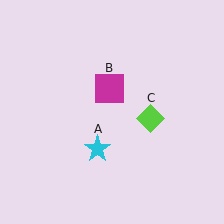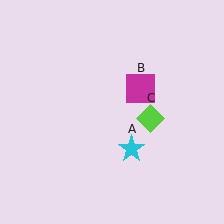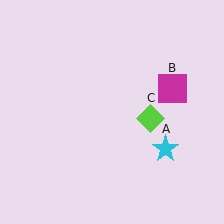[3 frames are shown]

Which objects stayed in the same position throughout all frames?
Lime diamond (object C) remained stationary.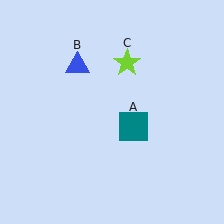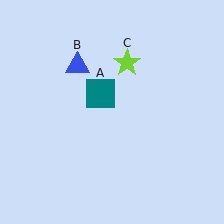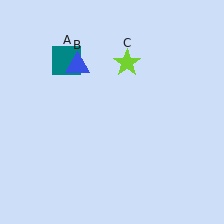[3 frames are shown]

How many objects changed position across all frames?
1 object changed position: teal square (object A).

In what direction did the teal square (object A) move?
The teal square (object A) moved up and to the left.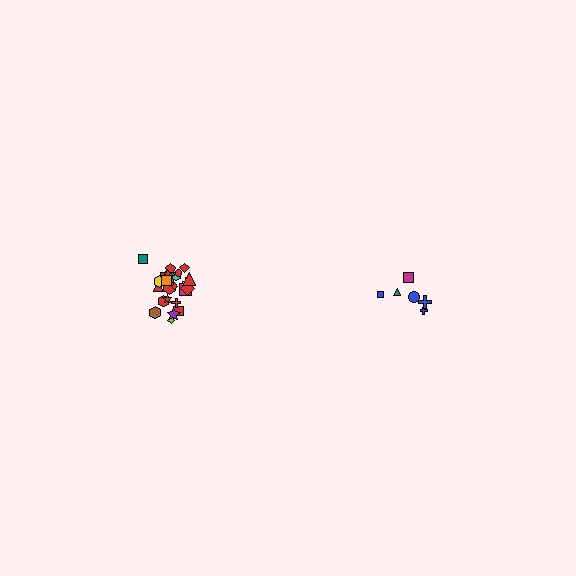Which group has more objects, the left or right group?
The left group.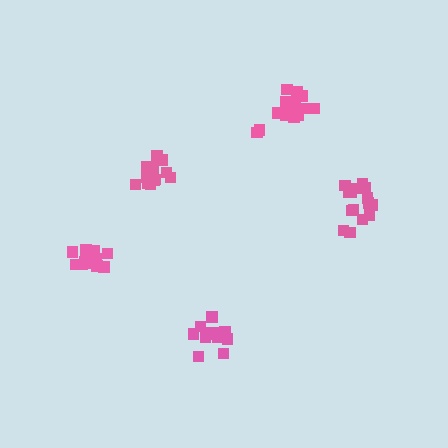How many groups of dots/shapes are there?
There are 5 groups.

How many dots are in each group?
Group 1: 12 dots, Group 2: 12 dots, Group 3: 16 dots, Group 4: 15 dots, Group 5: 15 dots (70 total).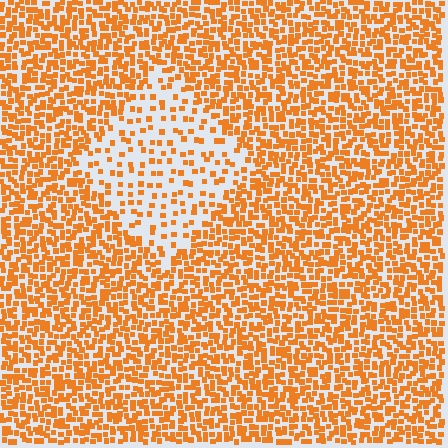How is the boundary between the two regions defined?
The boundary is defined by a change in element density (approximately 2.6x ratio). All elements are the same color, size, and shape.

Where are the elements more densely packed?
The elements are more densely packed outside the diamond boundary.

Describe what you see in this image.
The image contains small orange elements arranged at two different densities. A diamond-shaped region is visible where the elements are less densely packed than the surrounding area.